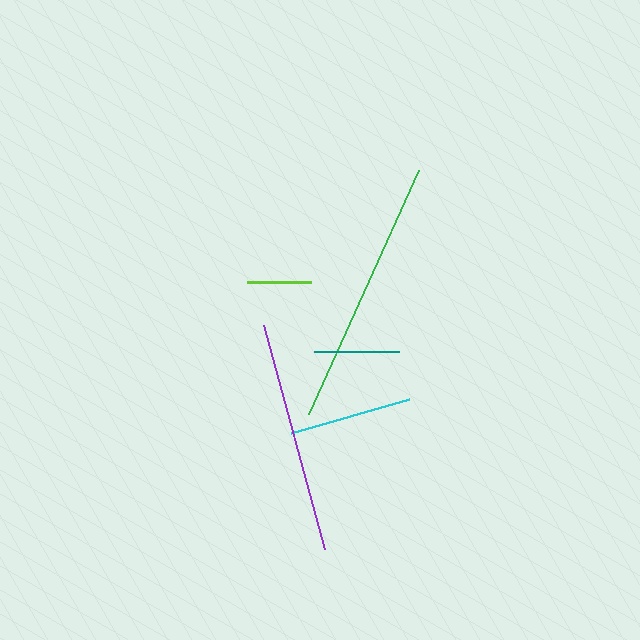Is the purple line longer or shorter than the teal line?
The purple line is longer than the teal line.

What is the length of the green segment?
The green segment is approximately 267 pixels long.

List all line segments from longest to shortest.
From longest to shortest: green, purple, cyan, teal, lime.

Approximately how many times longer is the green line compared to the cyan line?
The green line is approximately 2.2 times the length of the cyan line.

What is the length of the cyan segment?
The cyan segment is approximately 123 pixels long.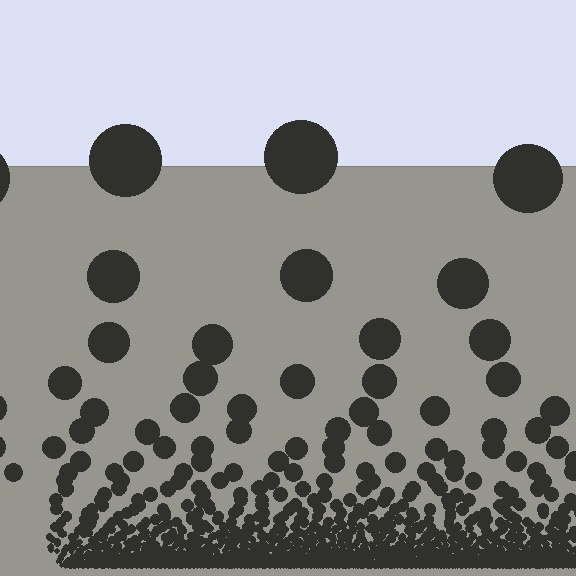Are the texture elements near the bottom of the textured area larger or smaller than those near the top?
Smaller. The gradient is inverted — elements near the bottom are smaller and denser.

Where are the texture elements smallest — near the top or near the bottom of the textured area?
Near the bottom.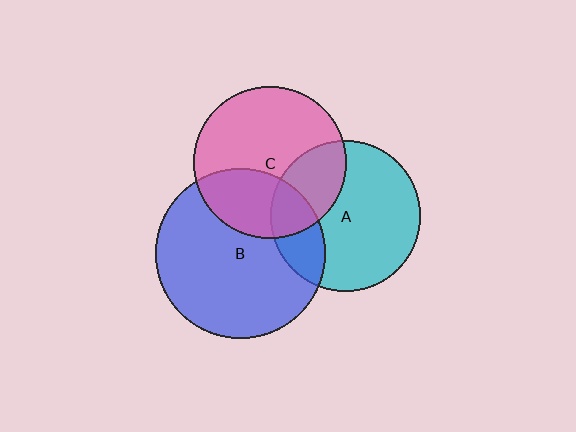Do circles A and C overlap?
Yes.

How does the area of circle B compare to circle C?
Approximately 1.2 times.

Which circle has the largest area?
Circle B (blue).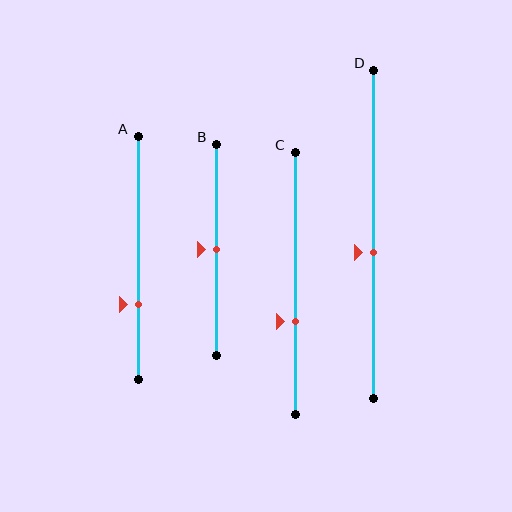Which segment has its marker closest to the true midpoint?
Segment B has its marker closest to the true midpoint.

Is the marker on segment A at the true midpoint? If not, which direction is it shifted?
No, the marker on segment A is shifted downward by about 19% of the segment length.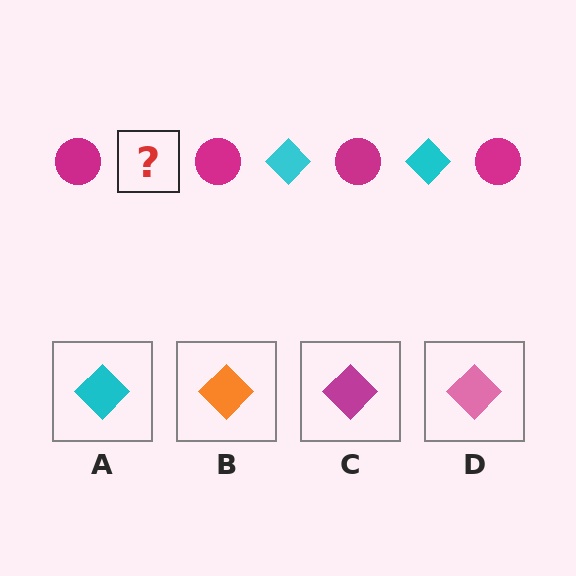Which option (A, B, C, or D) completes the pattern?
A.